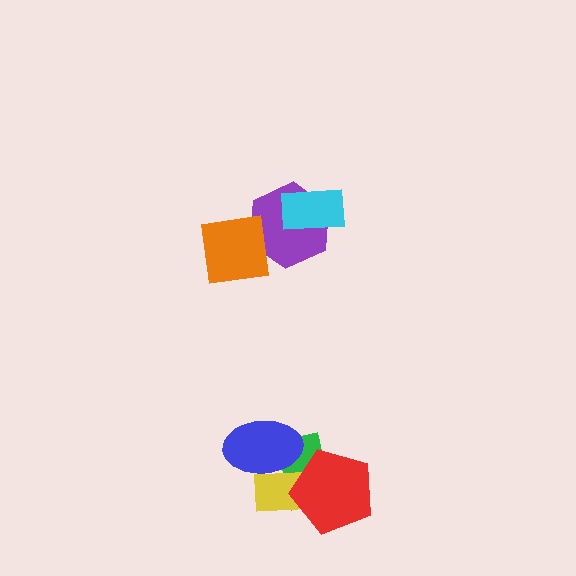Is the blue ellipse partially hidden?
Yes, it is partially covered by another shape.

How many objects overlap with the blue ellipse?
2 objects overlap with the blue ellipse.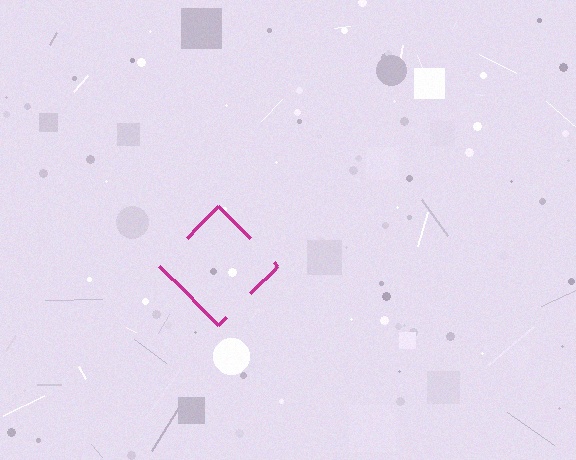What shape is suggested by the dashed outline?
The dashed outline suggests a diamond.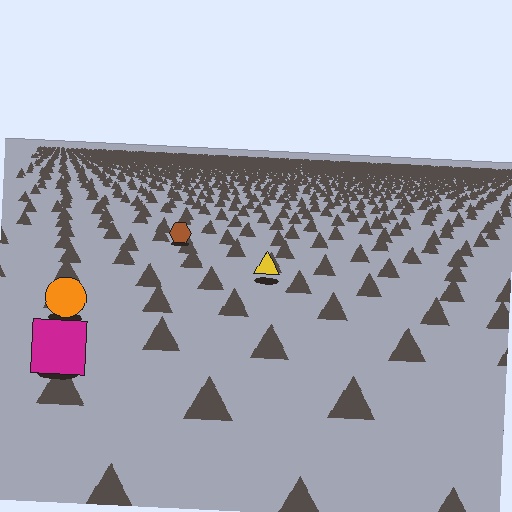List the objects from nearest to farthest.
From nearest to farthest: the magenta square, the orange circle, the yellow triangle, the brown hexagon.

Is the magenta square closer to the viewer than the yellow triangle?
Yes. The magenta square is closer — you can tell from the texture gradient: the ground texture is coarser near it.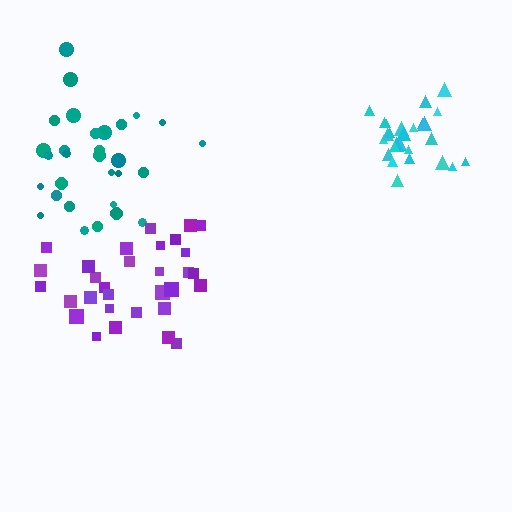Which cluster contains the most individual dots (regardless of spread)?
Teal (32).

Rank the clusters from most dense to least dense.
cyan, teal, purple.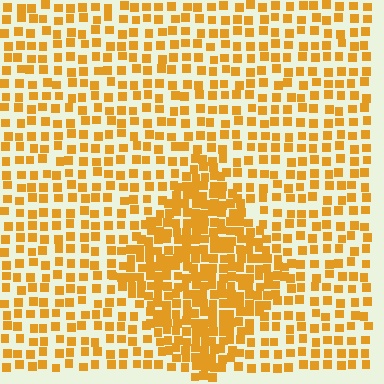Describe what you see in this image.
The image contains small orange elements arranged at two different densities. A diamond-shaped region is visible where the elements are more densely packed than the surrounding area.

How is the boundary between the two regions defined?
The boundary is defined by a change in element density (approximately 2.0x ratio). All elements are the same color, size, and shape.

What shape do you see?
I see a diamond.